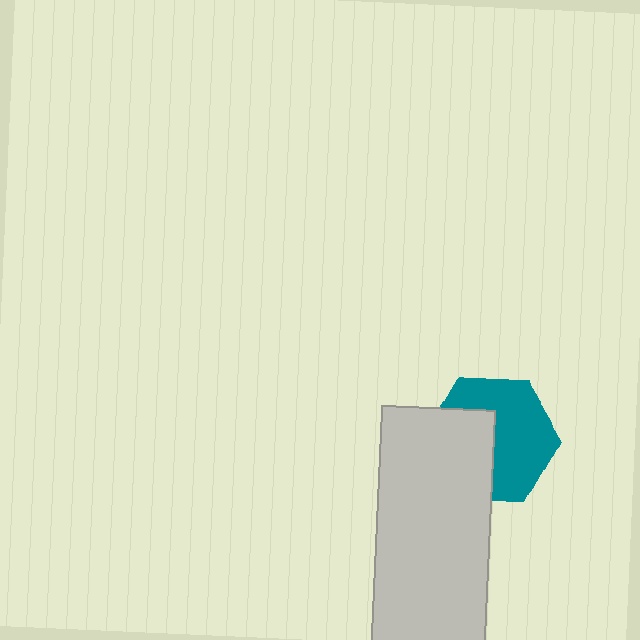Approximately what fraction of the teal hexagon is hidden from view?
Roughly 42% of the teal hexagon is hidden behind the light gray rectangle.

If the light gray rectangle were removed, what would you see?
You would see the complete teal hexagon.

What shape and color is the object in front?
The object in front is a light gray rectangle.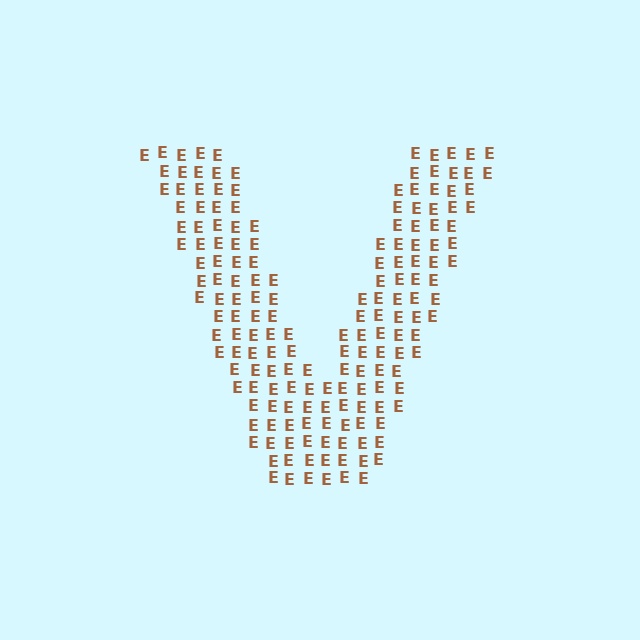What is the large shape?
The large shape is the letter V.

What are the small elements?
The small elements are letter E's.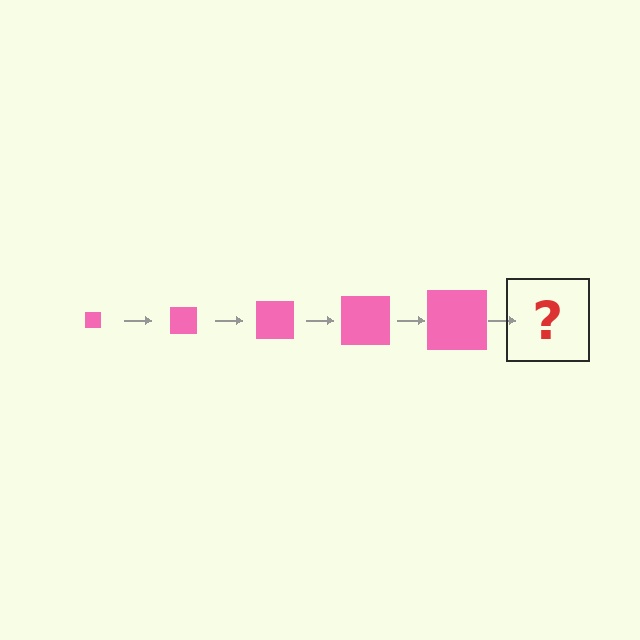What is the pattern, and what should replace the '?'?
The pattern is that the square gets progressively larger each step. The '?' should be a pink square, larger than the previous one.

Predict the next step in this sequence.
The next step is a pink square, larger than the previous one.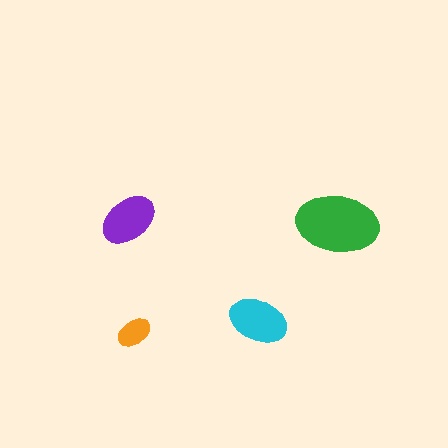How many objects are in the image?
There are 4 objects in the image.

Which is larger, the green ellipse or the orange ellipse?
The green one.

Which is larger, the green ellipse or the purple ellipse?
The green one.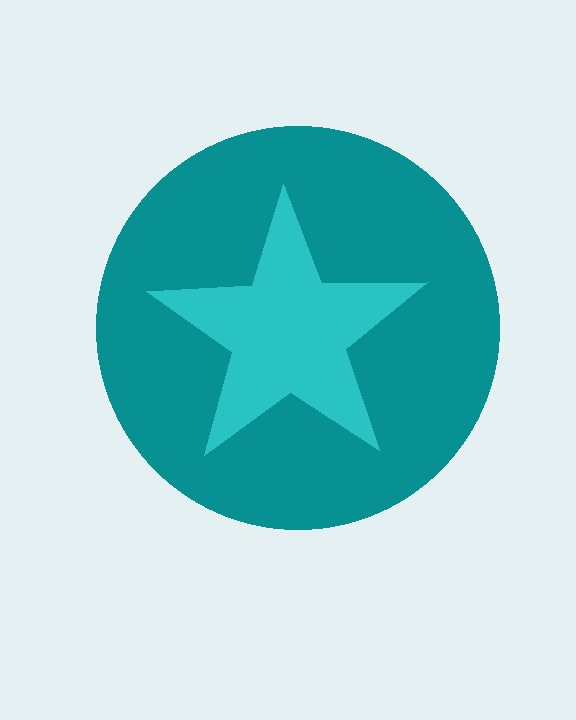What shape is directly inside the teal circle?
The cyan star.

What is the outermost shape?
The teal circle.